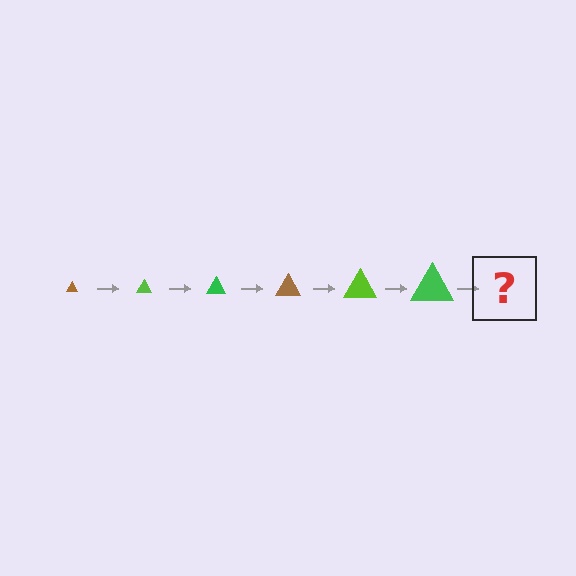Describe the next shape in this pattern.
It should be a brown triangle, larger than the previous one.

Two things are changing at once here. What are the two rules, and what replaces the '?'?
The two rules are that the triangle grows larger each step and the color cycles through brown, lime, and green. The '?' should be a brown triangle, larger than the previous one.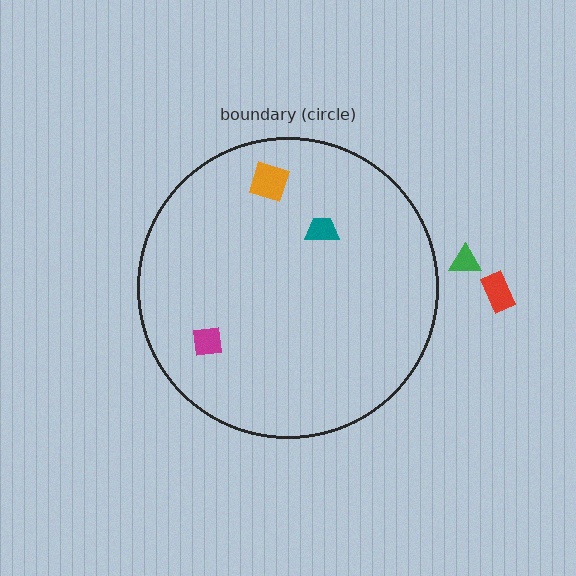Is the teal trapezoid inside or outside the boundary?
Inside.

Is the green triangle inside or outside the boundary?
Outside.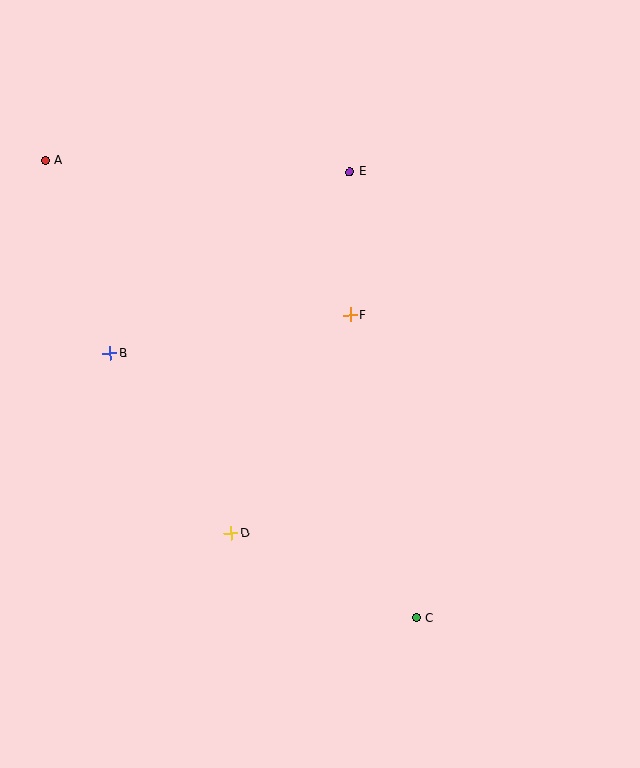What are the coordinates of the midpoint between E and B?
The midpoint between E and B is at (230, 262).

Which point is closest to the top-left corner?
Point A is closest to the top-left corner.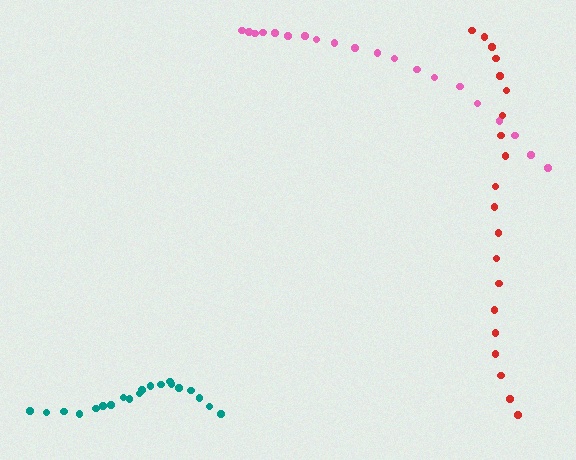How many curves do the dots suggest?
There are 3 distinct paths.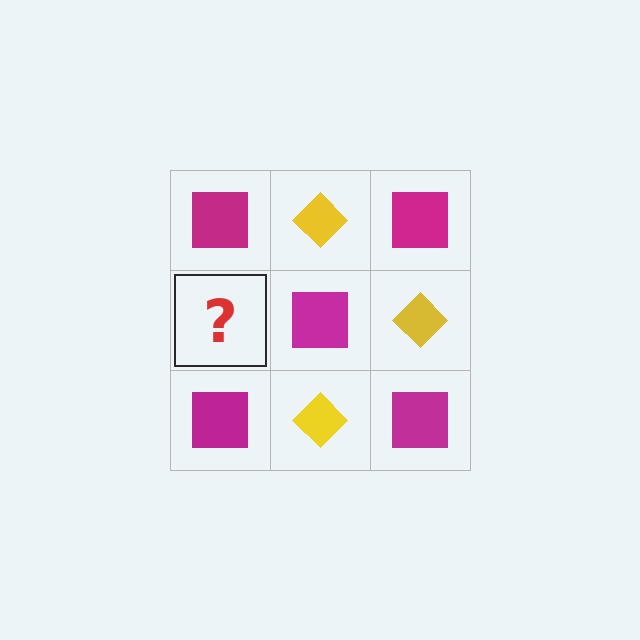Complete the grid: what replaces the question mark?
The question mark should be replaced with a yellow diamond.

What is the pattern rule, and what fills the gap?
The rule is that it alternates magenta square and yellow diamond in a checkerboard pattern. The gap should be filled with a yellow diamond.